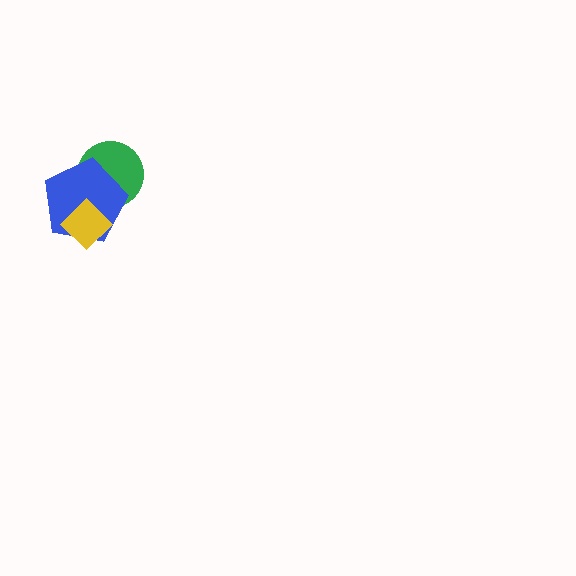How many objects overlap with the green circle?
1 object overlaps with the green circle.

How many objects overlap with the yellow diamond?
1 object overlaps with the yellow diamond.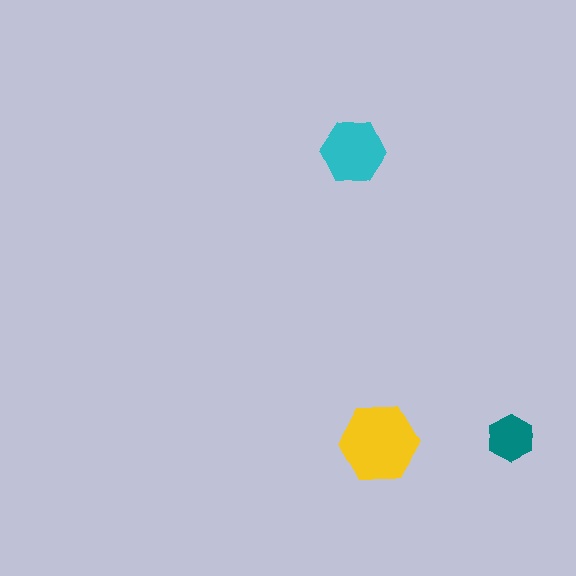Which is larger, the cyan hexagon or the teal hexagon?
The cyan one.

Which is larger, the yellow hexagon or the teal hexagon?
The yellow one.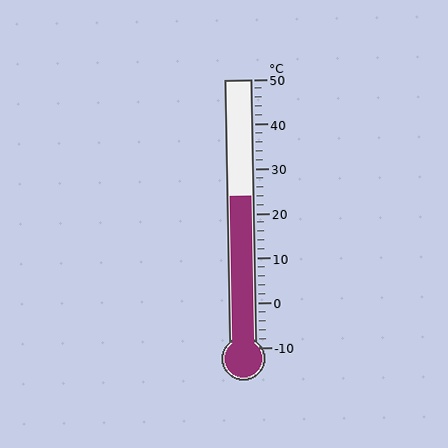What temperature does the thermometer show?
The thermometer shows approximately 24°C.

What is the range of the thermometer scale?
The thermometer scale ranges from -10°C to 50°C.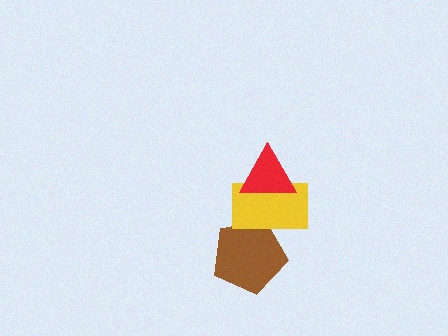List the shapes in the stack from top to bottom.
From top to bottom: the red triangle, the yellow rectangle, the brown pentagon.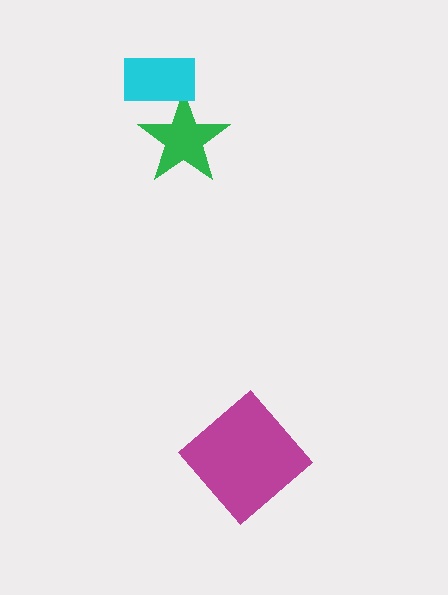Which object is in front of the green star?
The cyan rectangle is in front of the green star.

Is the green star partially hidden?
Yes, it is partially covered by another shape.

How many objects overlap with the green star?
1 object overlaps with the green star.